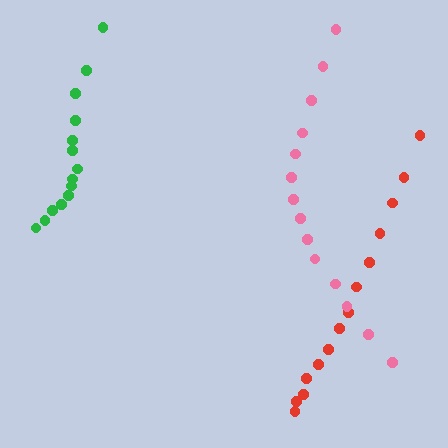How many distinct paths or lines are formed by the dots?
There are 3 distinct paths.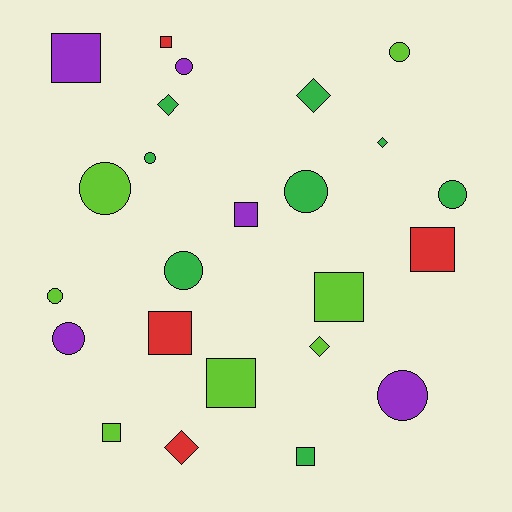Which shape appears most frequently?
Circle, with 10 objects.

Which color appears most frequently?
Green, with 8 objects.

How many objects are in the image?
There are 24 objects.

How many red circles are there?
There are no red circles.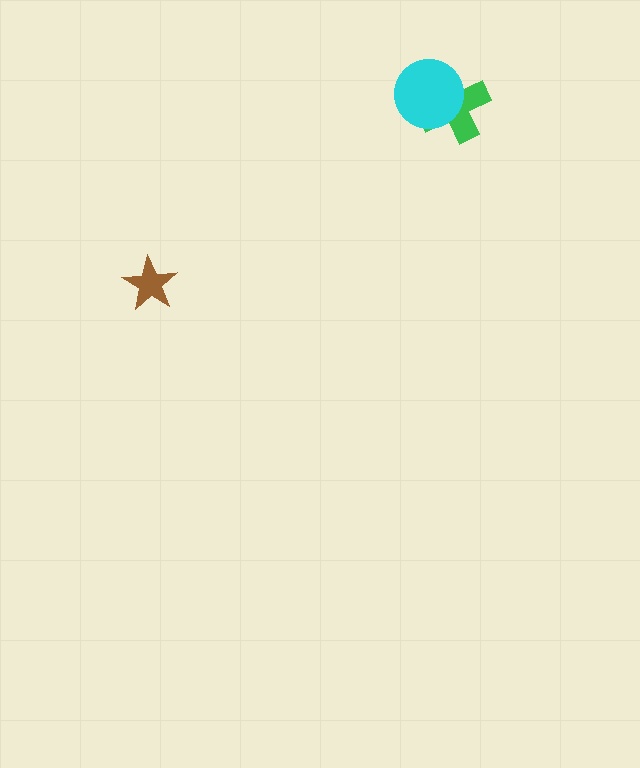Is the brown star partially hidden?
No, no other shape covers it.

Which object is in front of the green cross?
The cyan circle is in front of the green cross.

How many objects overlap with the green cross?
1 object overlaps with the green cross.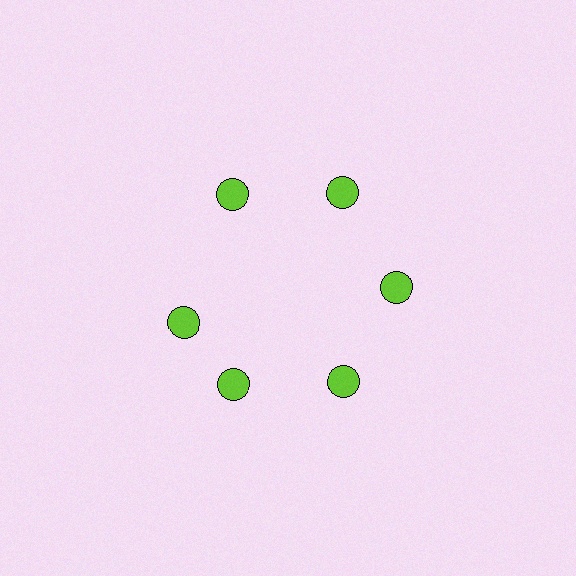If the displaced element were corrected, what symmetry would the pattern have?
It would have 6-fold rotational symmetry — the pattern would map onto itself every 60 degrees.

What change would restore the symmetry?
The symmetry would be restored by rotating it back into even spacing with its neighbors so that all 6 circles sit at equal angles and equal distance from the center.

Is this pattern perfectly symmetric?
No. The 6 lime circles are arranged in a ring, but one element near the 9 o'clock position is rotated out of alignment along the ring, breaking the 6-fold rotational symmetry.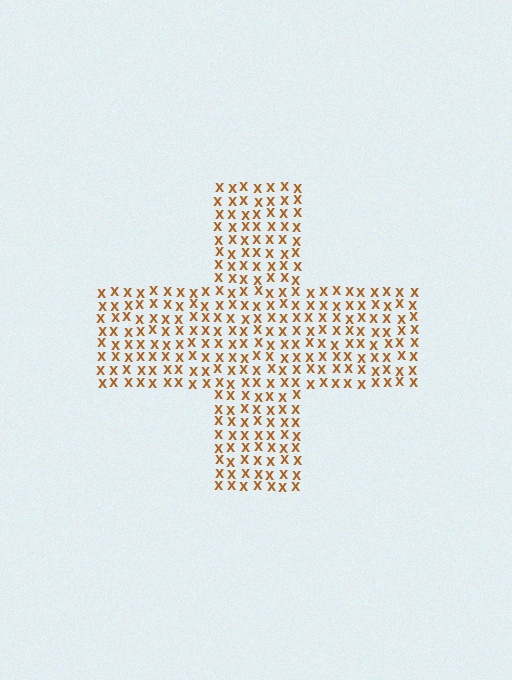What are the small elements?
The small elements are letter X's.